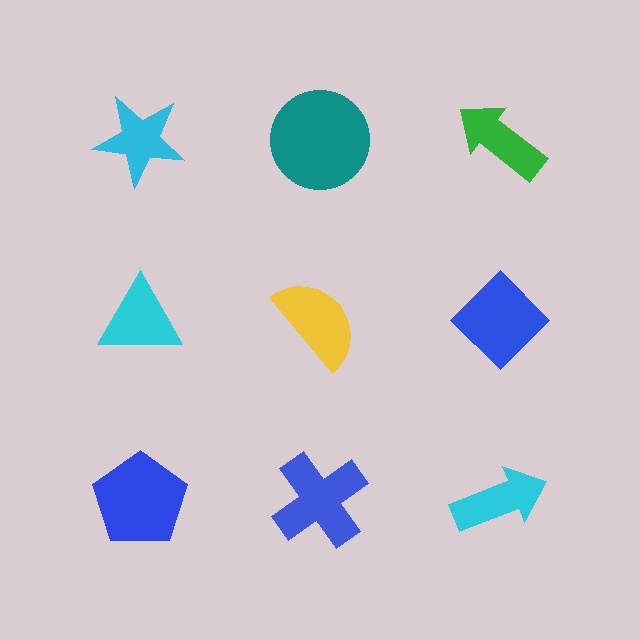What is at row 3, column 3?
A cyan arrow.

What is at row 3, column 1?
A blue pentagon.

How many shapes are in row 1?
3 shapes.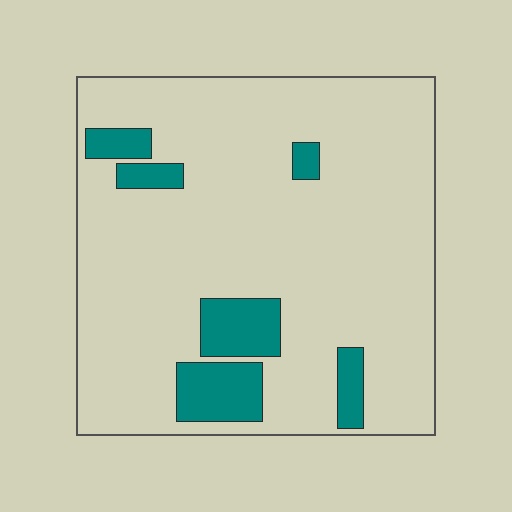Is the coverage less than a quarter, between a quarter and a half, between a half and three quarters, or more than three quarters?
Less than a quarter.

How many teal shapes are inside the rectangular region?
6.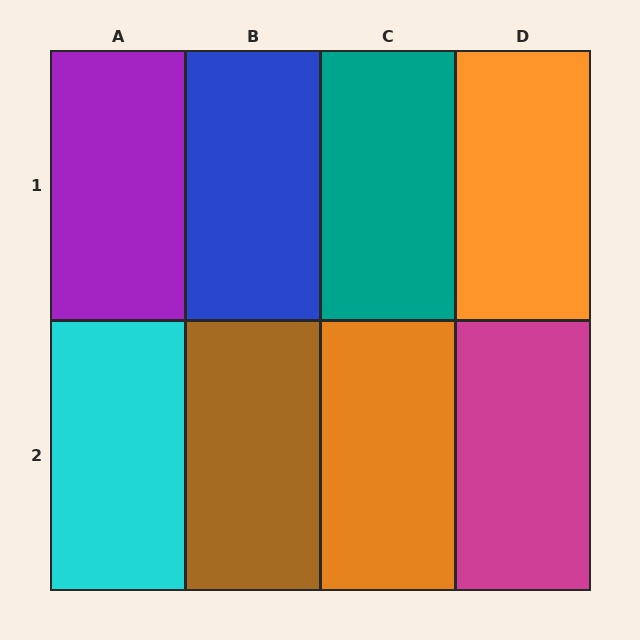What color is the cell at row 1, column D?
Orange.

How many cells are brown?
1 cell is brown.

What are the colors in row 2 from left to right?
Cyan, brown, orange, magenta.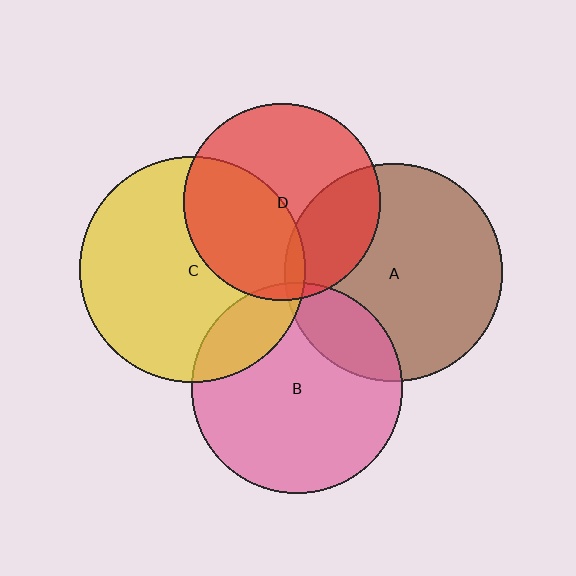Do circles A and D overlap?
Yes.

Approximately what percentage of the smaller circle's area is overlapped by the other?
Approximately 30%.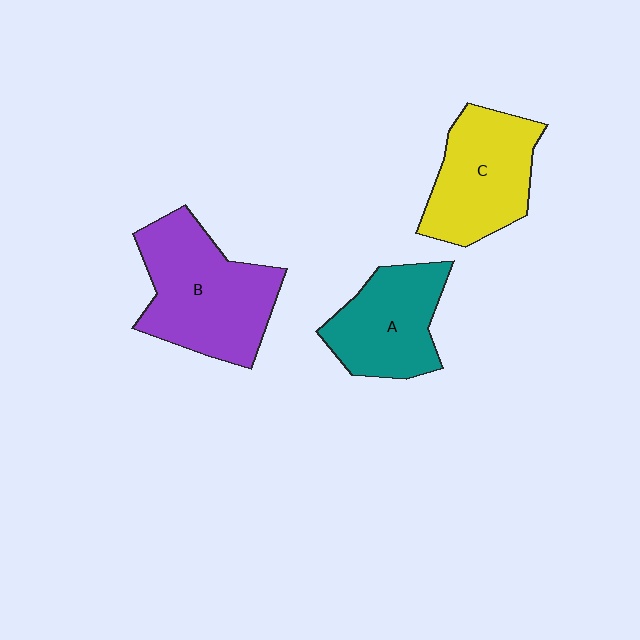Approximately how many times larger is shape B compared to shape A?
Approximately 1.4 times.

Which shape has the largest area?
Shape B (purple).